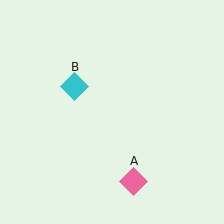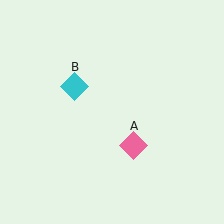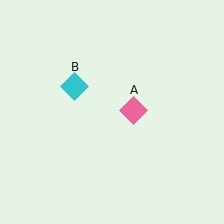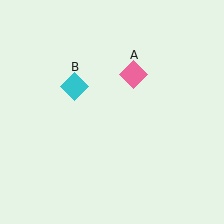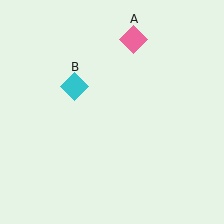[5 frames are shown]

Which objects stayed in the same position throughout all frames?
Cyan diamond (object B) remained stationary.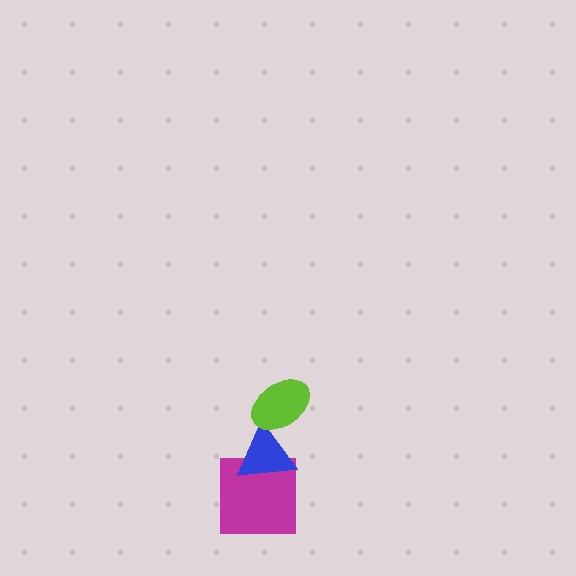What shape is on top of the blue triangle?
The lime ellipse is on top of the blue triangle.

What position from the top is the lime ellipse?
The lime ellipse is 1st from the top.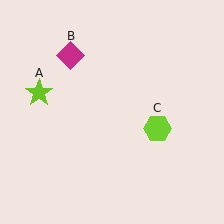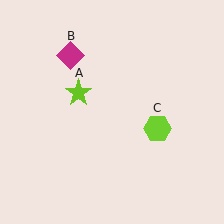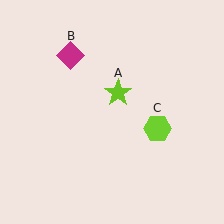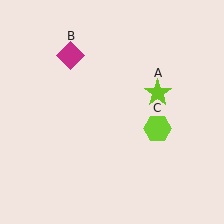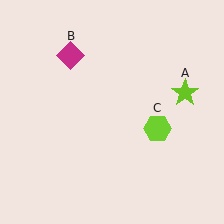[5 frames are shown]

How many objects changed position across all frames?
1 object changed position: lime star (object A).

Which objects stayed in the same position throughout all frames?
Magenta diamond (object B) and lime hexagon (object C) remained stationary.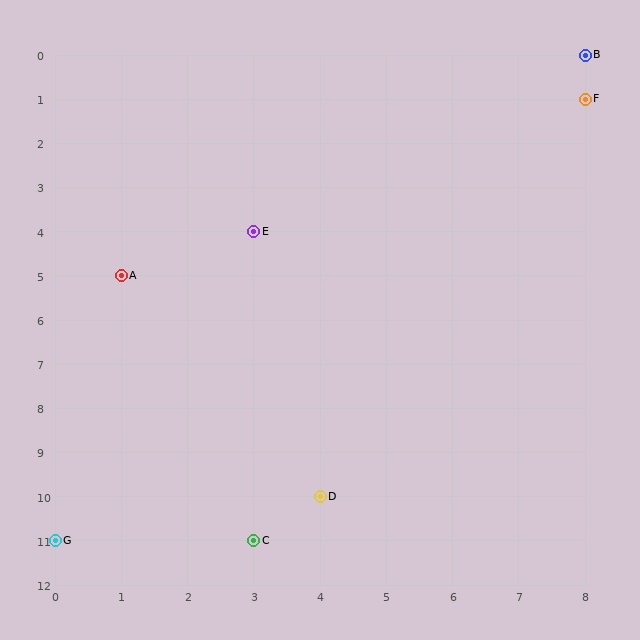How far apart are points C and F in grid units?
Points C and F are 5 columns and 10 rows apart (about 11.2 grid units diagonally).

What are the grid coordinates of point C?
Point C is at grid coordinates (3, 11).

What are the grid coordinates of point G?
Point G is at grid coordinates (0, 11).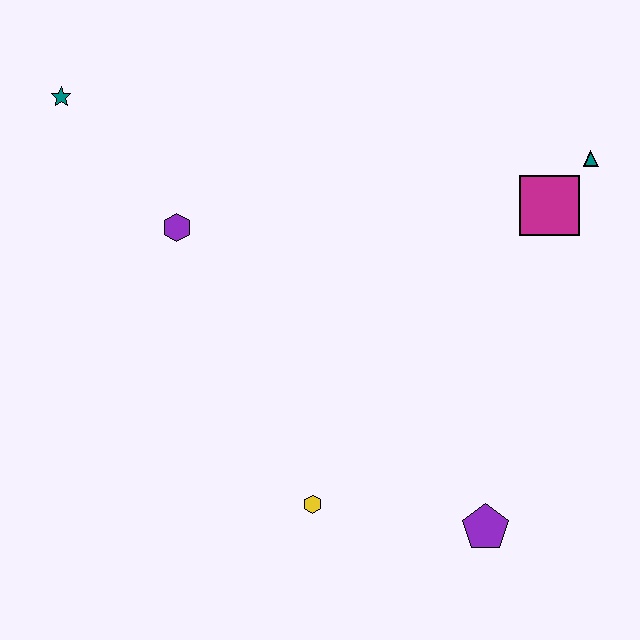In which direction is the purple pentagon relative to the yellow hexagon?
The purple pentagon is to the right of the yellow hexagon.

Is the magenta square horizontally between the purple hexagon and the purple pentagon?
No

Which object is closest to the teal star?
The purple hexagon is closest to the teal star.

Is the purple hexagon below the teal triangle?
Yes